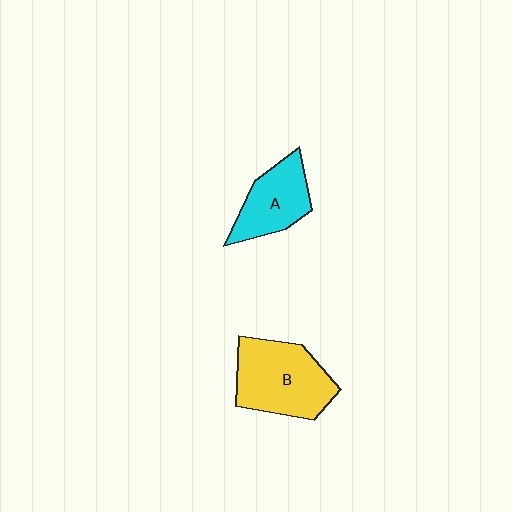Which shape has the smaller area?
Shape A (cyan).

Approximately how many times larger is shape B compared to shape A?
Approximately 1.4 times.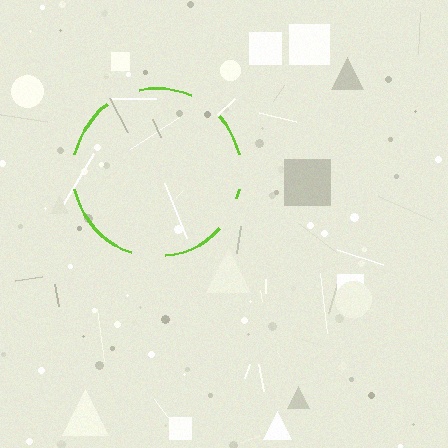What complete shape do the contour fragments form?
The contour fragments form a circle.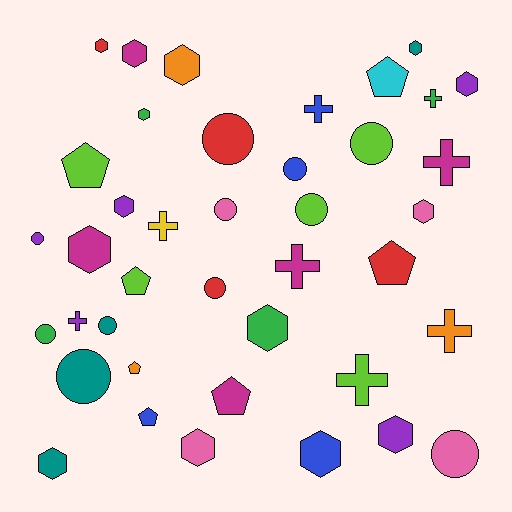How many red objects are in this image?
There are 4 red objects.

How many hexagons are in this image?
There are 14 hexagons.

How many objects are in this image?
There are 40 objects.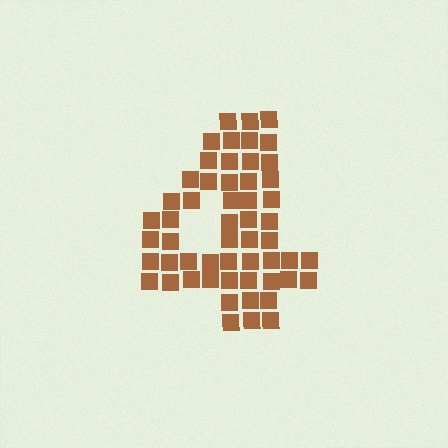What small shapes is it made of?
It is made of small squares.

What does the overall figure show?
The overall figure shows the digit 4.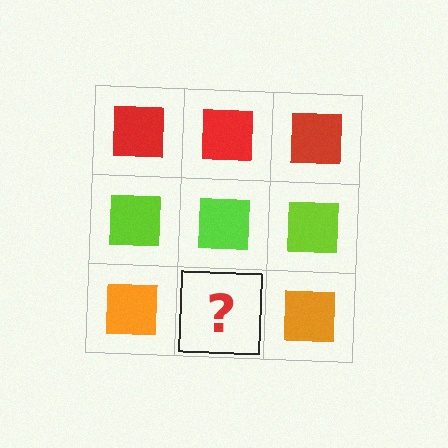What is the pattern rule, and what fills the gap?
The rule is that each row has a consistent color. The gap should be filled with an orange square.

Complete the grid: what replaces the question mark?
The question mark should be replaced with an orange square.